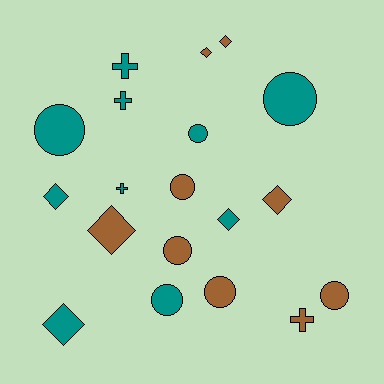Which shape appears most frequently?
Circle, with 8 objects.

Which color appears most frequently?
Teal, with 10 objects.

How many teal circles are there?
There are 4 teal circles.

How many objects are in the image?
There are 19 objects.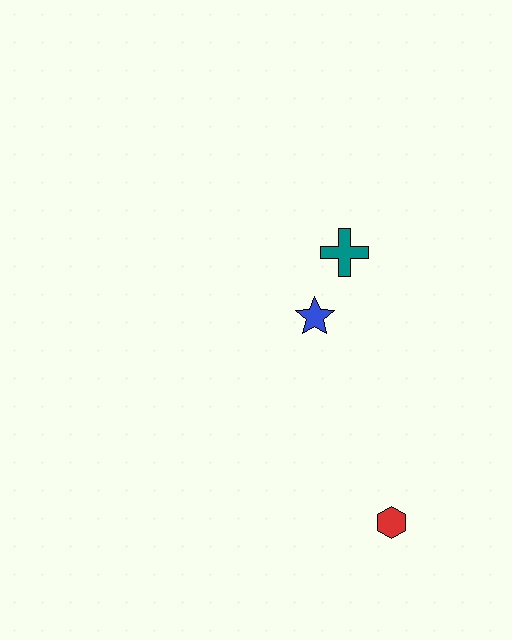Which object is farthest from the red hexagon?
The teal cross is farthest from the red hexagon.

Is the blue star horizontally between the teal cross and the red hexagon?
No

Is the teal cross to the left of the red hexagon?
Yes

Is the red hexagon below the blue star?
Yes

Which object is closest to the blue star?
The teal cross is closest to the blue star.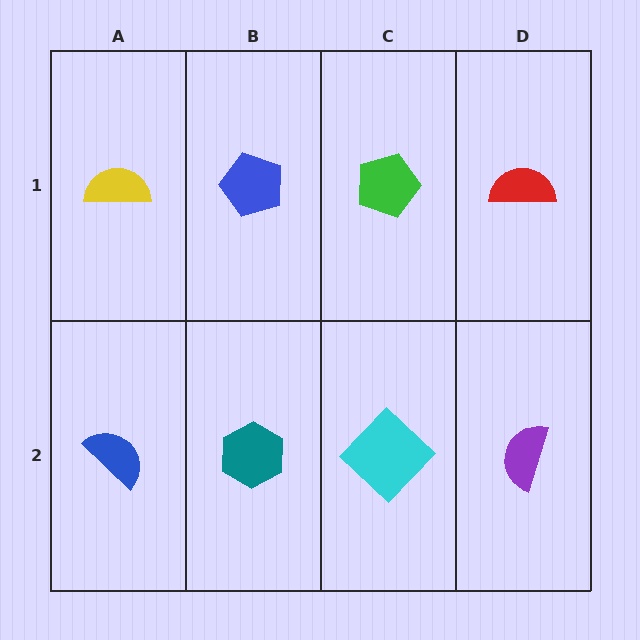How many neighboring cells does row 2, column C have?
3.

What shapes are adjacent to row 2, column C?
A green pentagon (row 1, column C), a teal hexagon (row 2, column B), a purple semicircle (row 2, column D).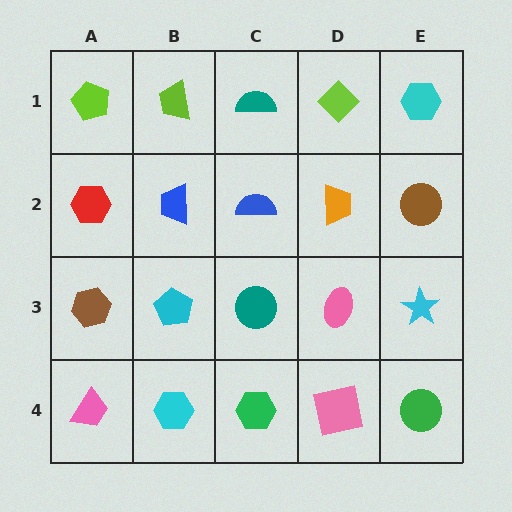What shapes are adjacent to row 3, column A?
A red hexagon (row 2, column A), a pink trapezoid (row 4, column A), a cyan pentagon (row 3, column B).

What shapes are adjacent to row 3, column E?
A brown circle (row 2, column E), a green circle (row 4, column E), a pink ellipse (row 3, column D).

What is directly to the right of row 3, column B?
A teal circle.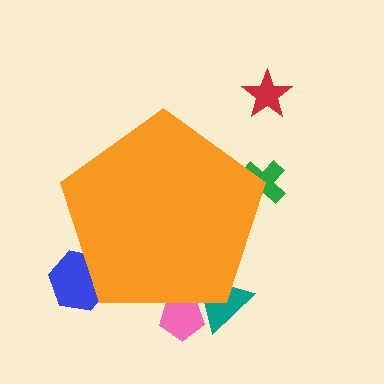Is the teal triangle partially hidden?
Yes, the teal triangle is partially hidden behind the orange pentagon.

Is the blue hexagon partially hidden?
Yes, the blue hexagon is partially hidden behind the orange pentagon.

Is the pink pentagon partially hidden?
Yes, the pink pentagon is partially hidden behind the orange pentagon.